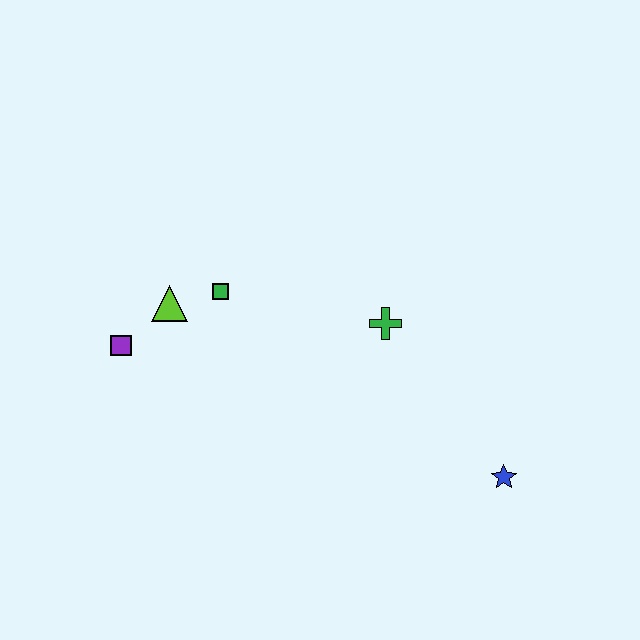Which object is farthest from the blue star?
The purple square is farthest from the blue star.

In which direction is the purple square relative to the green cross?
The purple square is to the left of the green cross.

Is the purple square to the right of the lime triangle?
No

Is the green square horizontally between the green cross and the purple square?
Yes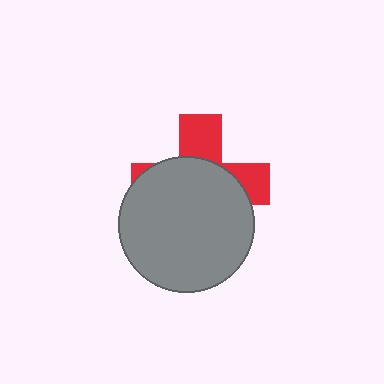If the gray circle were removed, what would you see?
You would see the complete red cross.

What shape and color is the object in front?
The object in front is a gray circle.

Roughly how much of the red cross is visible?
A small part of it is visible (roughly 34%).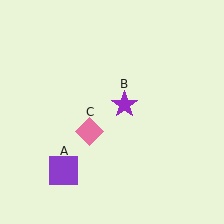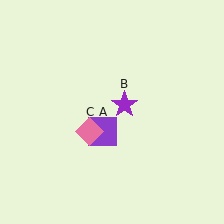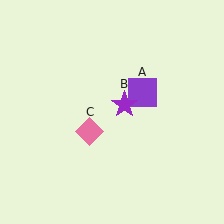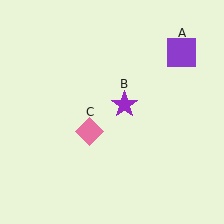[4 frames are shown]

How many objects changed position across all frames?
1 object changed position: purple square (object A).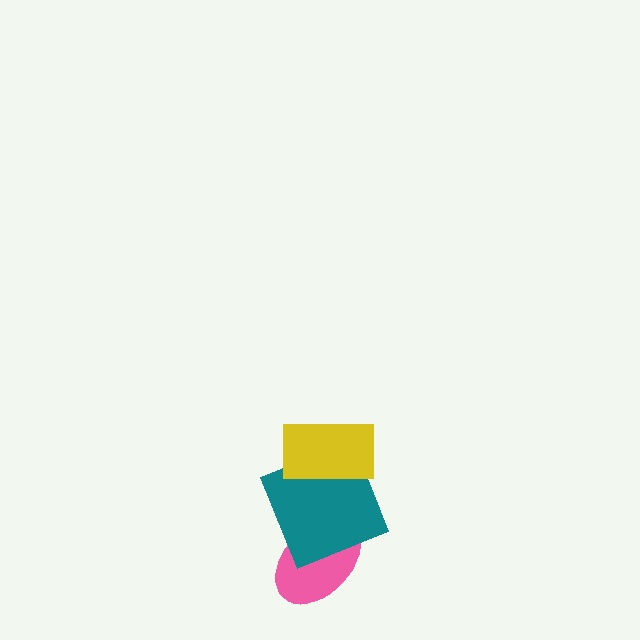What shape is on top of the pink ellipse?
The teal square is on top of the pink ellipse.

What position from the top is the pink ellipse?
The pink ellipse is 3rd from the top.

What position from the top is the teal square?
The teal square is 2nd from the top.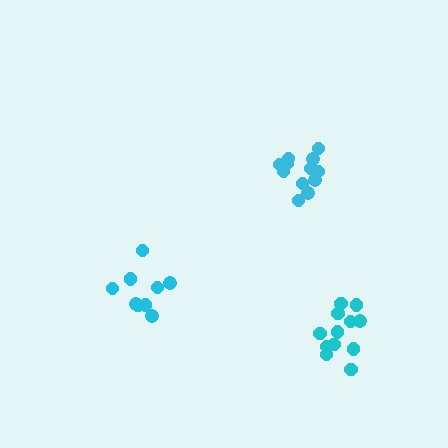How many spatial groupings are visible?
There are 3 spatial groupings.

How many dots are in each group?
Group 1: 9 dots, Group 2: 12 dots, Group 3: 13 dots (34 total).